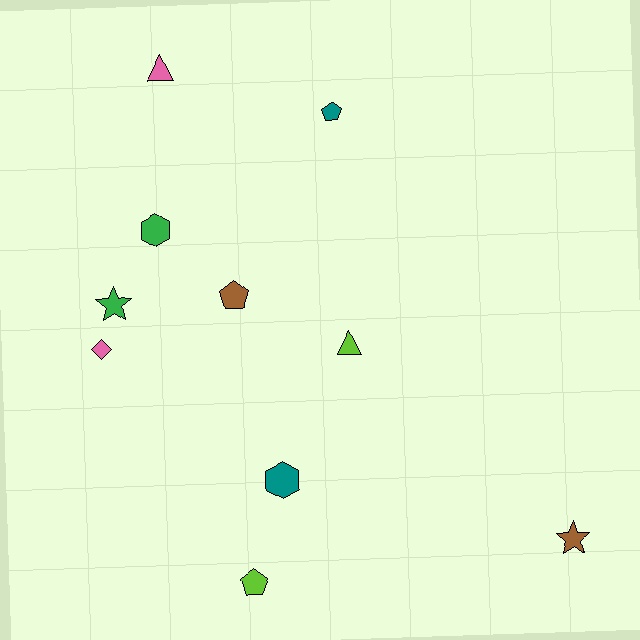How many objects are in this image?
There are 10 objects.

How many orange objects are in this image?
There are no orange objects.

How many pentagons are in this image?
There are 3 pentagons.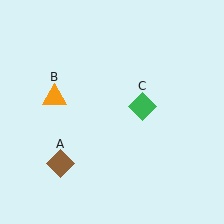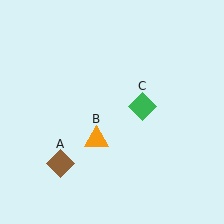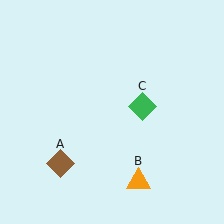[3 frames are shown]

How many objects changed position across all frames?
1 object changed position: orange triangle (object B).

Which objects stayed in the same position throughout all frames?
Brown diamond (object A) and green diamond (object C) remained stationary.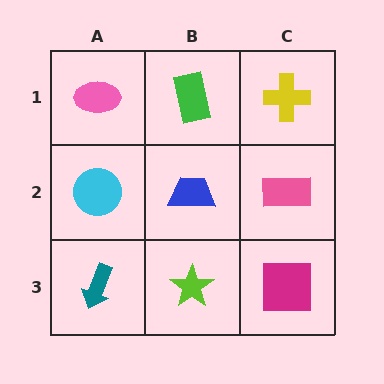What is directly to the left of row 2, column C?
A blue trapezoid.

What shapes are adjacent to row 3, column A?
A cyan circle (row 2, column A), a lime star (row 3, column B).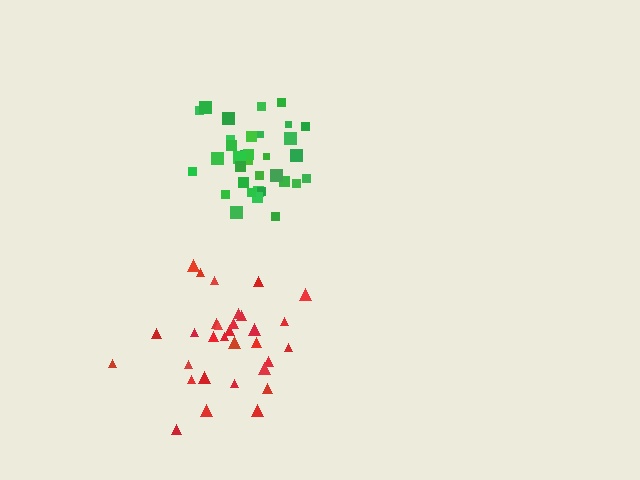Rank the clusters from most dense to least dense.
green, red.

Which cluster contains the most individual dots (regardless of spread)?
Green (34).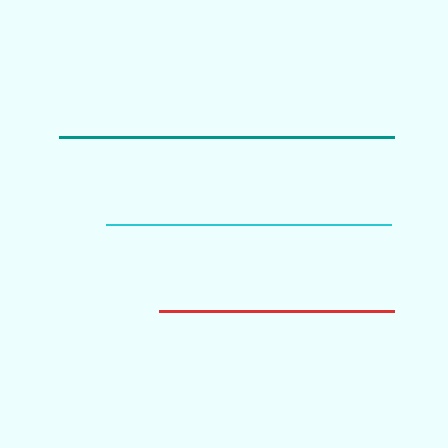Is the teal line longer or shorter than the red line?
The teal line is longer than the red line.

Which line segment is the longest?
The teal line is the longest at approximately 335 pixels.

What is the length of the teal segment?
The teal segment is approximately 335 pixels long.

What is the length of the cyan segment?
The cyan segment is approximately 285 pixels long.